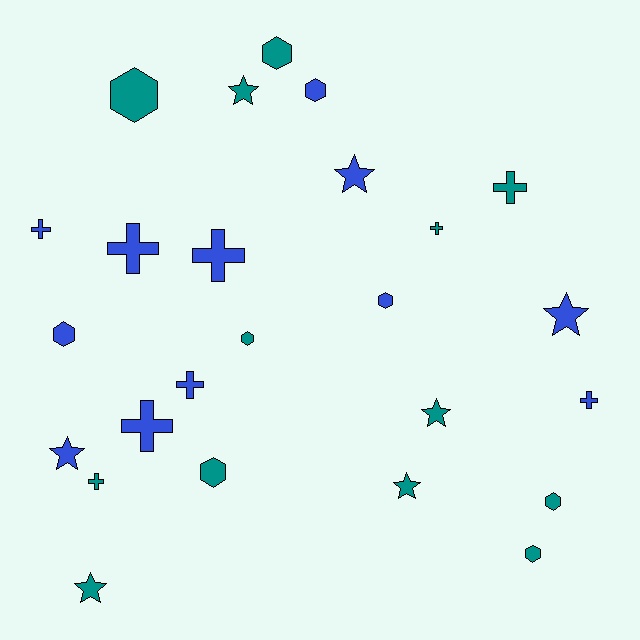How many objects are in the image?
There are 25 objects.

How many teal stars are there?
There are 4 teal stars.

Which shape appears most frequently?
Hexagon, with 9 objects.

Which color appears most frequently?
Teal, with 13 objects.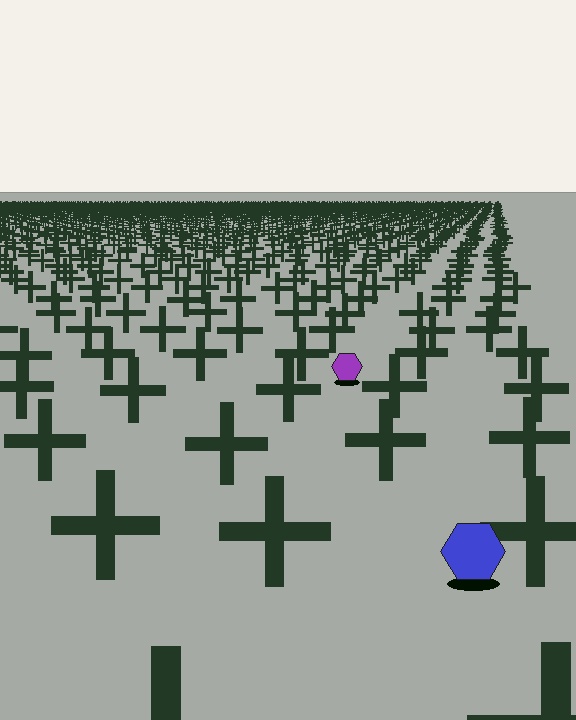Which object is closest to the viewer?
The blue hexagon is closest. The texture marks near it are larger and more spread out.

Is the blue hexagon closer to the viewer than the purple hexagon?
Yes. The blue hexagon is closer — you can tell from the texture gradient: the ground texture is coarser near it.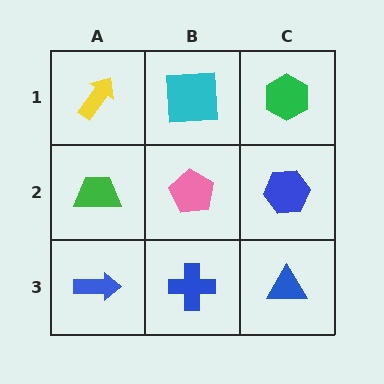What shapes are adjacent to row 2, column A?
A yellow arrow (row 1, column A), a blue arrow (row 3, column A), a pink pentagon (row 2, column B).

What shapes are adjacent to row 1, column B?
A pink pentagon (row 2, column B), a yellow arrow (row 1, column A), a green hexagon (row 1, column C).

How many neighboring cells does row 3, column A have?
2.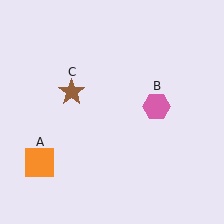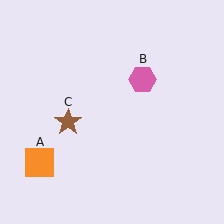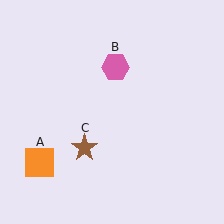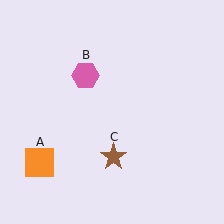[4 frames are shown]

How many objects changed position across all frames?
2 objects changed position: pink hexagon (object B), brown star (object C).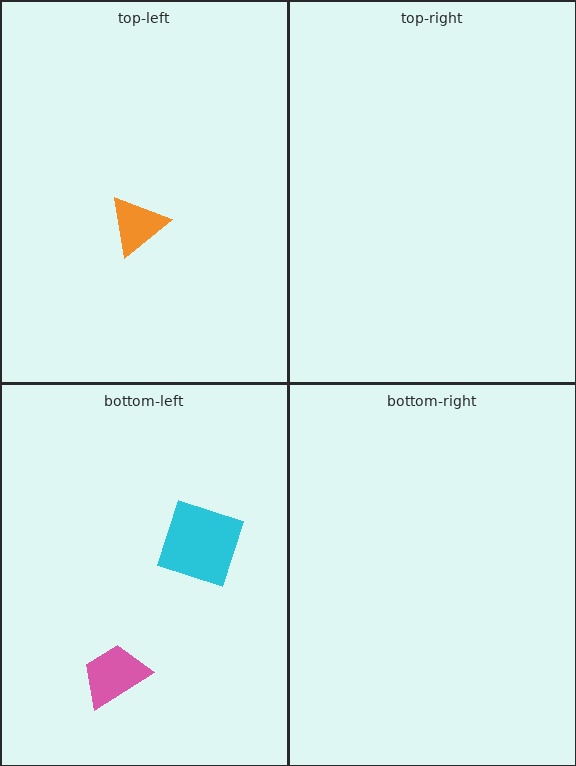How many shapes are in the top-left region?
1.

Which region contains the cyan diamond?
The bottom-left region.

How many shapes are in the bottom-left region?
2.